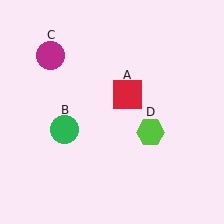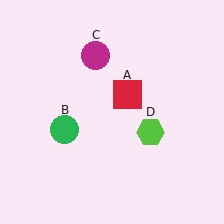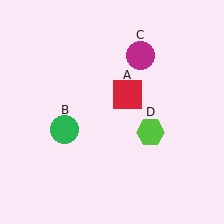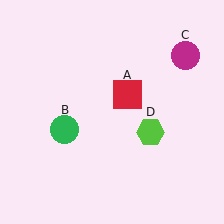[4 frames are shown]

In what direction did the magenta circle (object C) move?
The magenta circle (object C) moved right.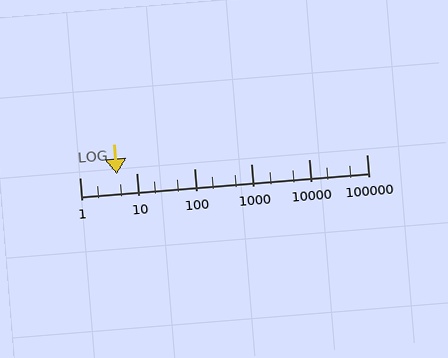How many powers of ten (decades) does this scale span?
The scale spans 5 decades, from 1 to 100000.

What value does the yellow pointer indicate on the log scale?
The pointer indicates approximately 4.4.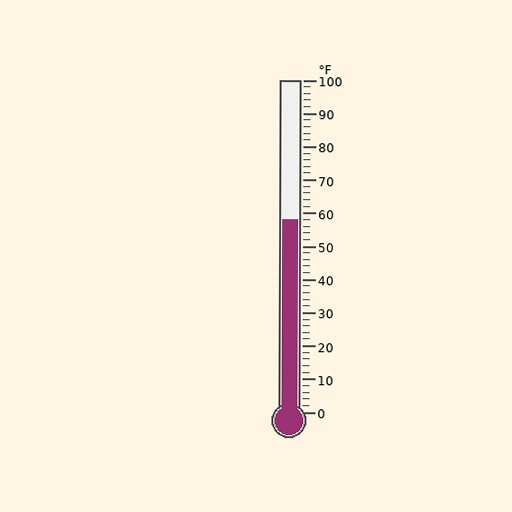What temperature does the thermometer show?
The thermometer shows approximately 58°F.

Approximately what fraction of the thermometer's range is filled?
The thermometer is filled to approximately 60% of its range.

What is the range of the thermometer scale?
The thermometer scale ranges from 0°F to 100°F.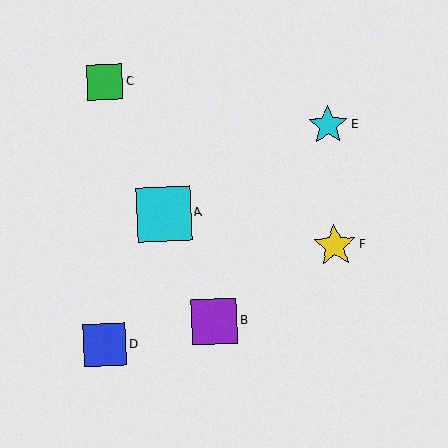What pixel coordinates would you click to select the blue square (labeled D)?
Click at (105, 345) to select the blue square D.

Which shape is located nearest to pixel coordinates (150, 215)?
The cyan square (labeled A) at (164, 214) is nearest to that location.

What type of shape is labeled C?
Shape C is a green square.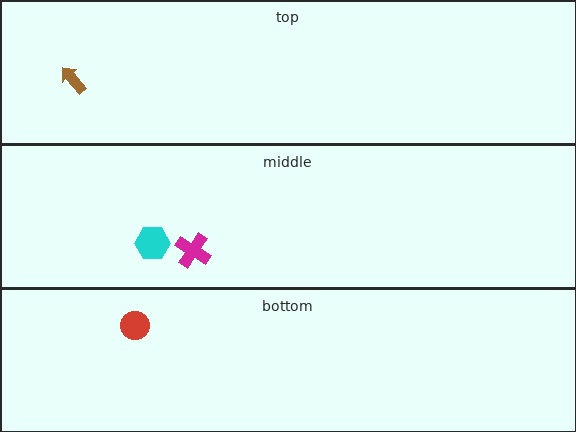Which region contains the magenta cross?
The middle region.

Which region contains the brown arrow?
The top region.